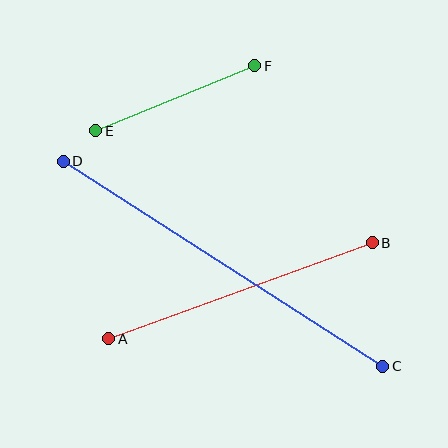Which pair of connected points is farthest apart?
Points C and D are farthest apart.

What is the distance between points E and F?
The distance is approximately 172 pixels.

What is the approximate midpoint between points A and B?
The midpoint is at approximately (240, 291) pixels.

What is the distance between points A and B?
The distance is approximately 280 pixels.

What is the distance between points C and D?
The distance is approximately 380 pixels.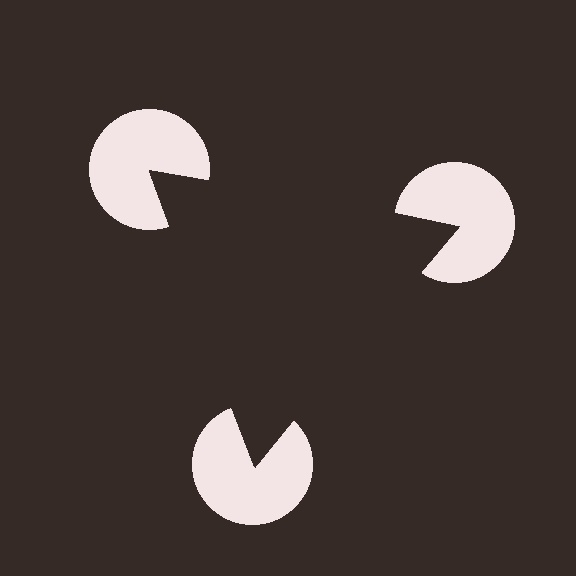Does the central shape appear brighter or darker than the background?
It typically appears slightly darker than the background, even though no actual brightness change is drawn.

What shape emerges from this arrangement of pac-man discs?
An illusory triangle — its edges are inferred from the aligned wedge cuts in the pac-man discs, not physically drawn.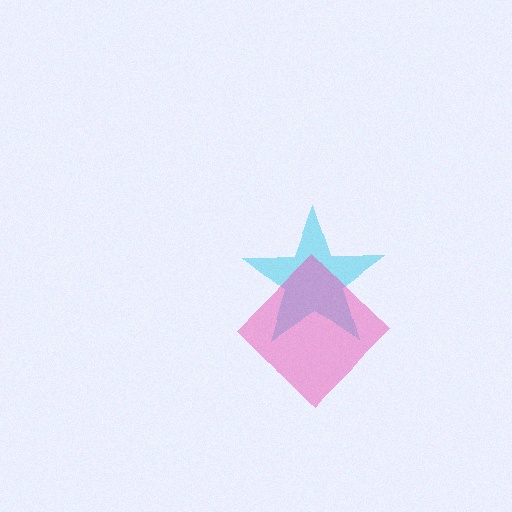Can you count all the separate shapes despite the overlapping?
Yes, there are 2 separate shapes.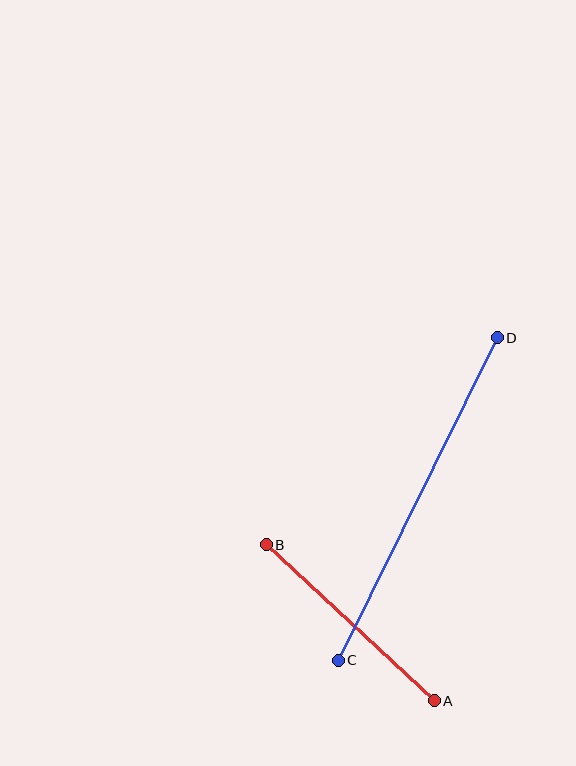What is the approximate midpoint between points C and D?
The midpoint is at approximately (418, 499) pixels.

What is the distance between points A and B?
The distance is approximately 229 pixels.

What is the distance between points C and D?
The distance is approximately 360 pixels.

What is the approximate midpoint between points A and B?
The midpoint is at approximately (350, 623) pixels.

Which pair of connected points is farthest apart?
Points C and D are farthest apart.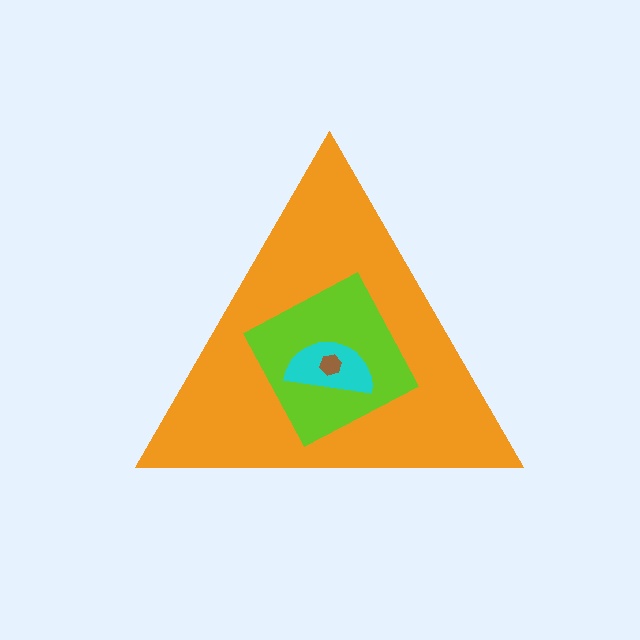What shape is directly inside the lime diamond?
The cyan semicircle.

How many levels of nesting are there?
4.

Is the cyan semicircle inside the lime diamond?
Yes.